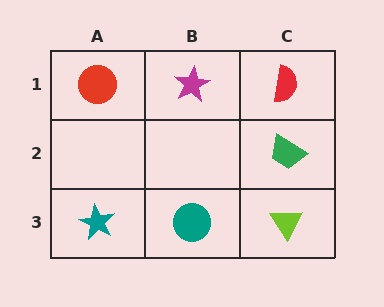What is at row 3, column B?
A teal circle.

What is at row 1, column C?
A red semicircle.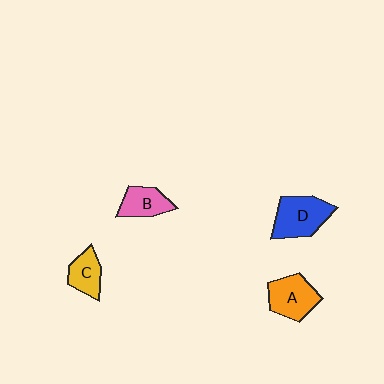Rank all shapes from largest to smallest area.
From largest to smallest: D (blue), A (orange), B (pink), C (yellow).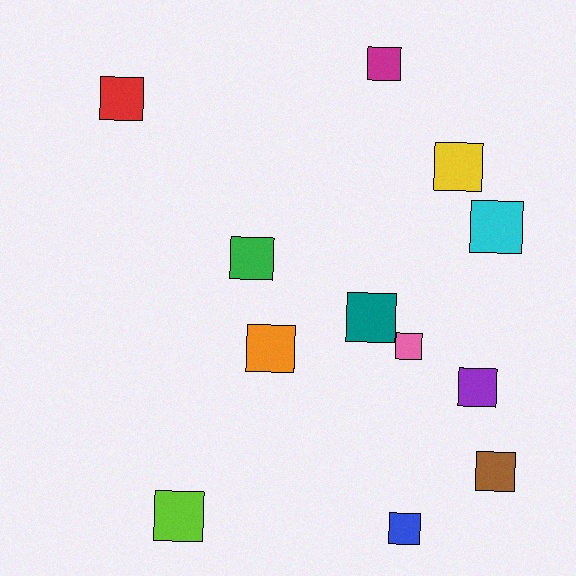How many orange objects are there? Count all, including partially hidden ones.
There is 1 orange object.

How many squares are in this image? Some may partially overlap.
There are 12 squares.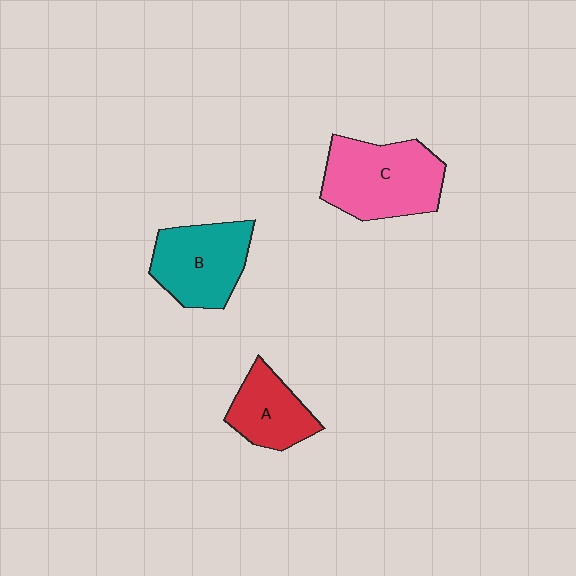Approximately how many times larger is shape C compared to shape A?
Approximately 1.6 times.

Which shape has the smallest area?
Shape A (red).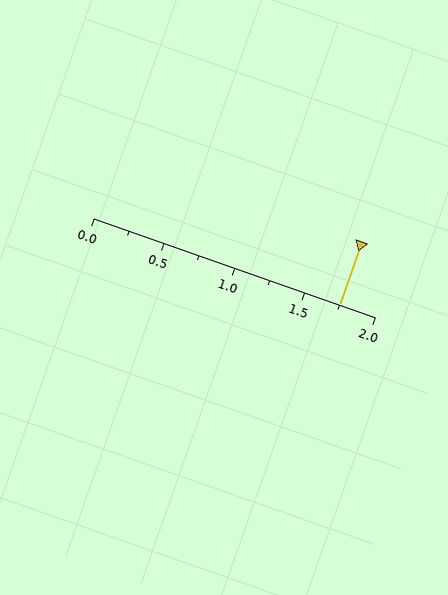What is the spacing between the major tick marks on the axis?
The major ticks are spaced 0.5 apart.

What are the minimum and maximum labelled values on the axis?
The axis runs from 0.0 to 2.0.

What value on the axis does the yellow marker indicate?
The marker indicates approximately 1.75.